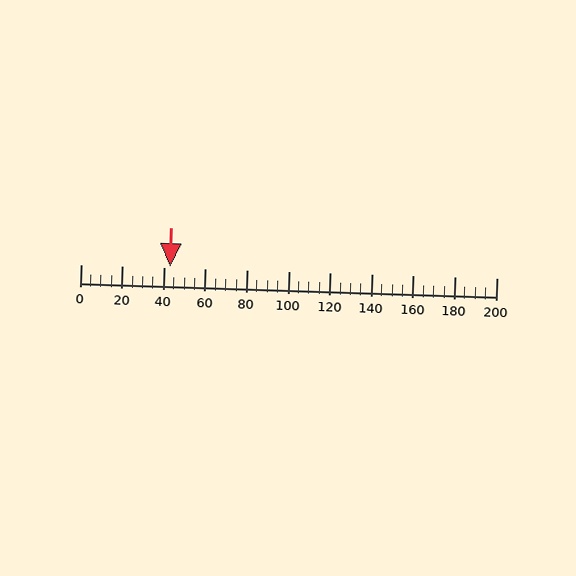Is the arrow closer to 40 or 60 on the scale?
The arrow is closer to 40.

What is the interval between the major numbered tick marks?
The major tick marks are spaced 20 units apart.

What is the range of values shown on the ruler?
The ruler shows values from 0 to 200.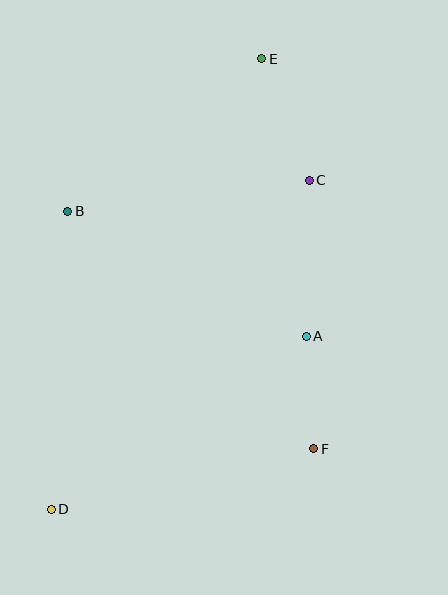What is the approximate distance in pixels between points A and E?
The distance between A and E is approximately 281 pixels.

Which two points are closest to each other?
Points A and F are closest to each other.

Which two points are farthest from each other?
Points D and E are farthest from each other.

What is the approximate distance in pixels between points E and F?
The distance between E and F is approximately 394 pixels.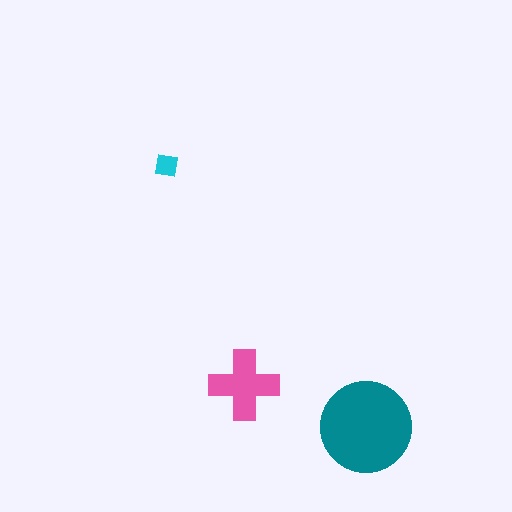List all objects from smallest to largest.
The cyan square, the pink cross, the teal circle.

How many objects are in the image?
There are 3 objects in the image.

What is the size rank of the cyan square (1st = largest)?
3rd.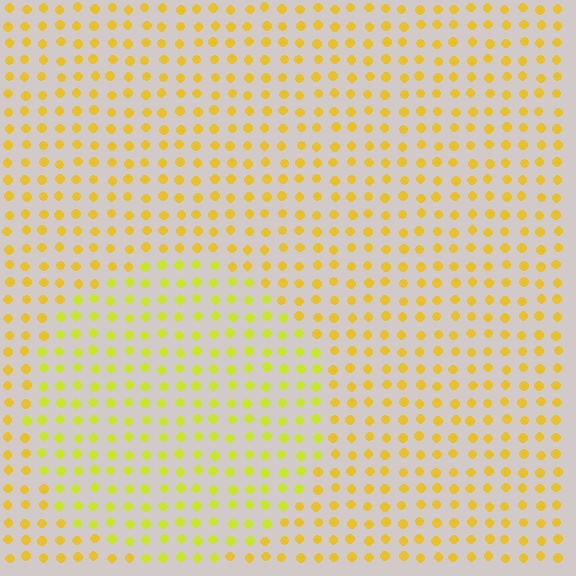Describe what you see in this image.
The image is filled with small yellow elements in a uniform arrangement. A circle-shaped region is visible where the elements are tinted to a slightly different hue, forming a subtle color boundary.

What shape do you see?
I see a circle.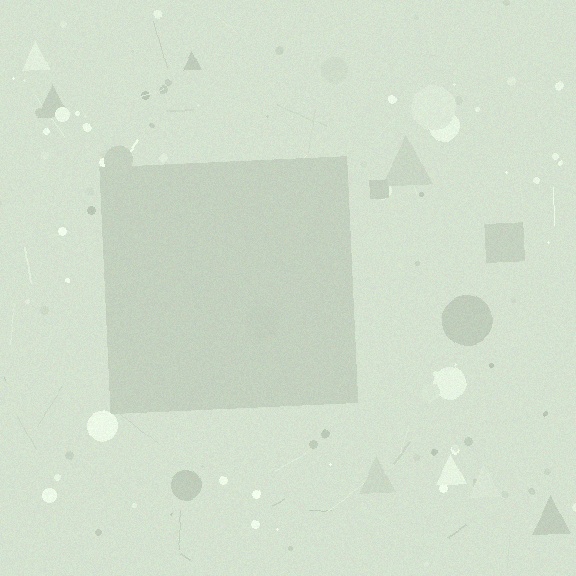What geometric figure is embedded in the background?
A square is embedded in the background.